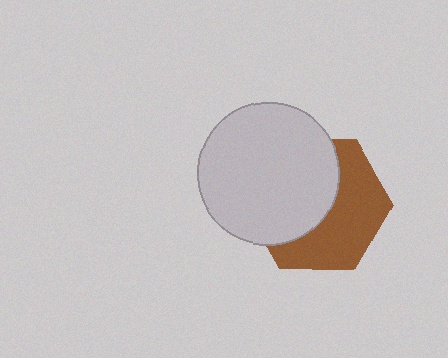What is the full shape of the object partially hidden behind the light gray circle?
The partially hidden object is a brown hexagon.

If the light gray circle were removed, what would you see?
You would see the complete brown hexagon.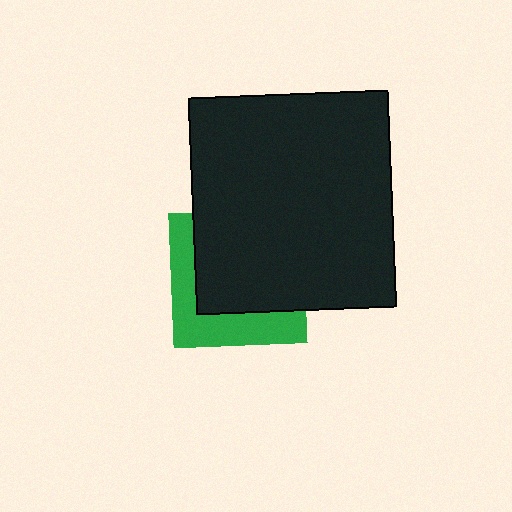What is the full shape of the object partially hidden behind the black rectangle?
The partially hidden object is a green square.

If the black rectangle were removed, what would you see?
You would see the complete green square.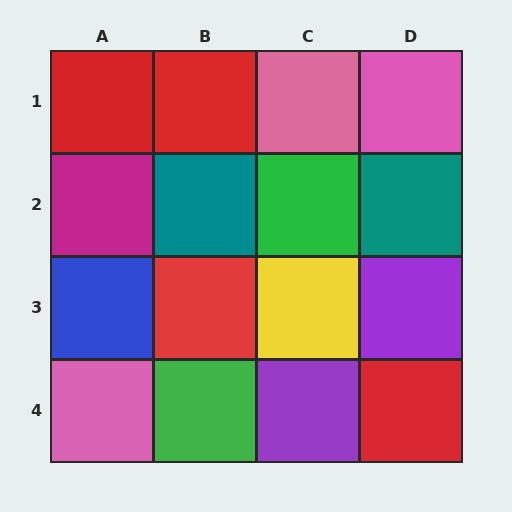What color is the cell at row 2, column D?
Teal.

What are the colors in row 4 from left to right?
Pink, green, purple, red.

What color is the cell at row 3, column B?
Red.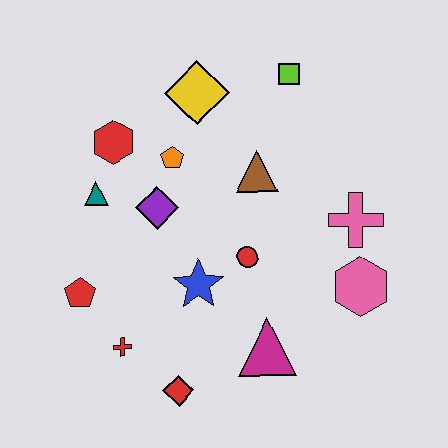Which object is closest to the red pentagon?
The red cross is closest to the red pentagon.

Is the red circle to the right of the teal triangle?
Yes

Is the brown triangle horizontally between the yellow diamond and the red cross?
No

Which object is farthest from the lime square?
The red diamond is farthest from the lime square.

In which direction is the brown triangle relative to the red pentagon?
The brown triangle is to the right of the red pentagon.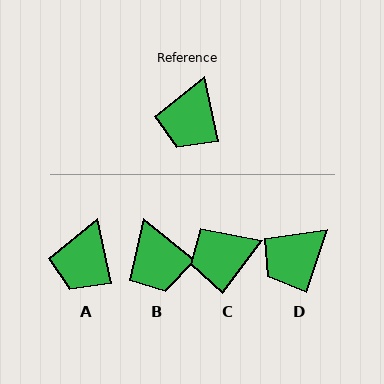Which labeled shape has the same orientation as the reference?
A.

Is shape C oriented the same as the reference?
No, it is off by about 50 degrees.